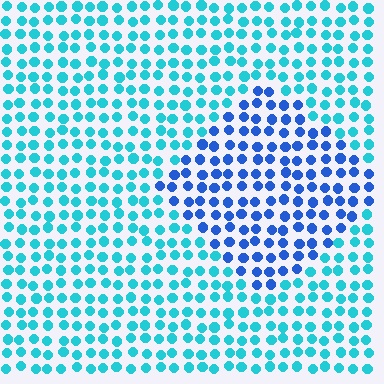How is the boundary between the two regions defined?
The boundary is defined purely by a slight shift in hue (about 38 degrees). Spacing, size, and orientation are identical on both sides.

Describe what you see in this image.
The image is filled with small cyan elements in a uniform arrangement. A diamond-shaped region is visible where the elements are tinted to a slightly different hue, forming a subtle color boundary.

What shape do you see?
I see a diamond.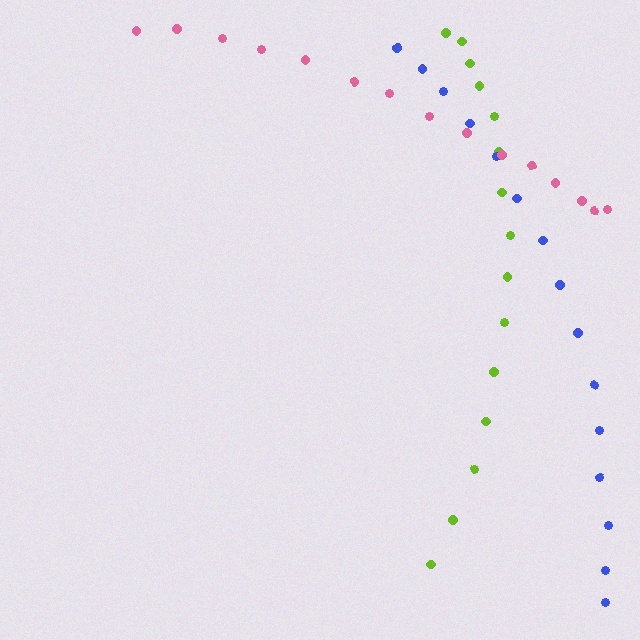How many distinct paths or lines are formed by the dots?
There are 3 distinct paths.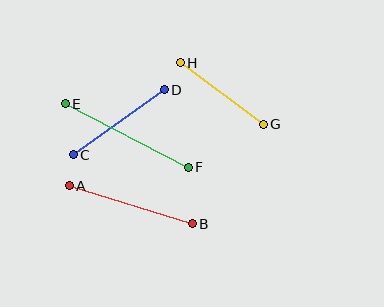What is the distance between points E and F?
The distance is approximately 138 pixels.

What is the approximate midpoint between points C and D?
The midpoint is at approximately (119, 122) pixels.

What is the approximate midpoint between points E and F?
The midpoint is at approximately (127, 136) pixels.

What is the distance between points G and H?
The distance is approximately 103 pixels.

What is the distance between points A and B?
The distance is approximately 129 pixels.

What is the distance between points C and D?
The distance is approximately 112 pixels.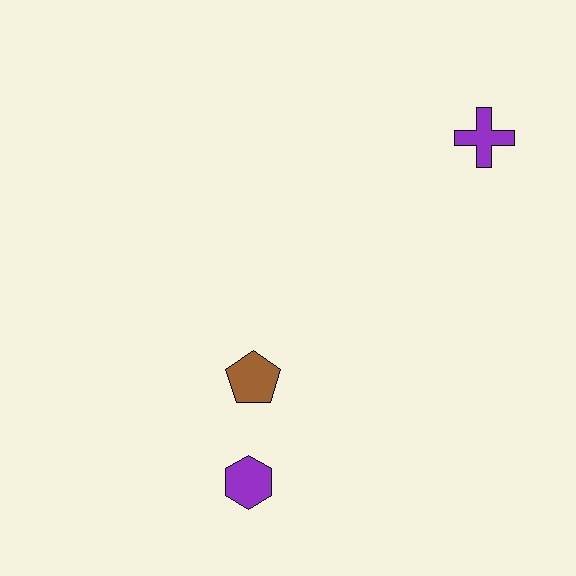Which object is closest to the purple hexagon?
The brown pentagon is closest to the purple hexagon.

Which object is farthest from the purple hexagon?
The purple cross is farthest from the purple hexagon.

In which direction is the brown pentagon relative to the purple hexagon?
The brown pentagon is above the purple hexagon.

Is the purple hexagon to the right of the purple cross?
No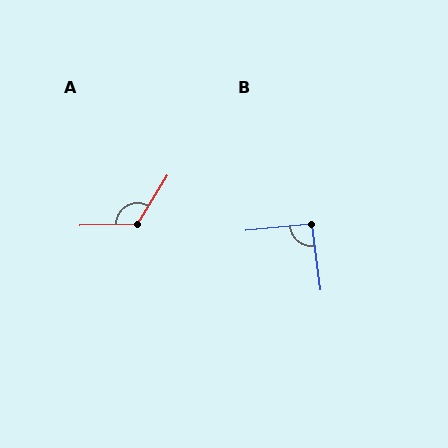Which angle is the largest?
A, at approximately 123 degrees.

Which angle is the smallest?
B, at approximately 93 degrees.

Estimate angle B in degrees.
Approximately 93 degrees.